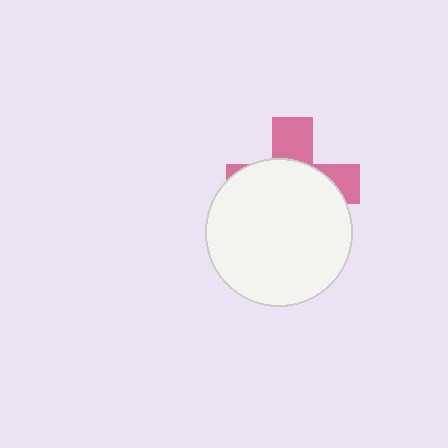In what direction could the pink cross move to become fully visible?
The pink cross could move up. That would shift it out from behind the white circle entirely.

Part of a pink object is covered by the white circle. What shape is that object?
It is a cross.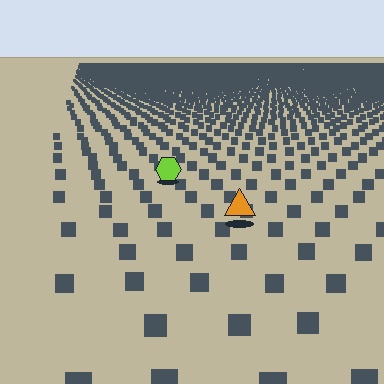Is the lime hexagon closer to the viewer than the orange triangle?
No. The orange triangle is closer — you can tell from the texture gradient: the ground texture is coarser near it.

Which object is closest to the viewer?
The orange triangle is closest. The texture marks near it are larger and more spread out.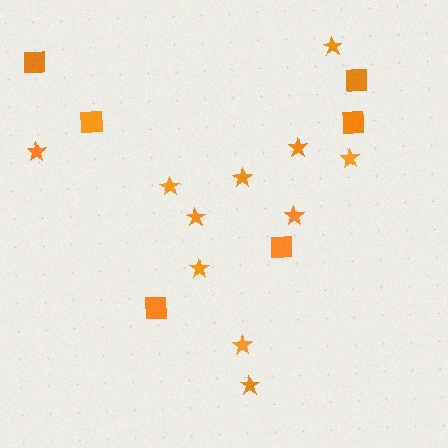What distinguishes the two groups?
There are 2 groups: one group of squares (6) and one group of stars (11).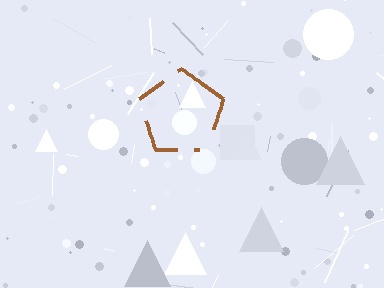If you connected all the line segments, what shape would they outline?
They would outline a pentagon.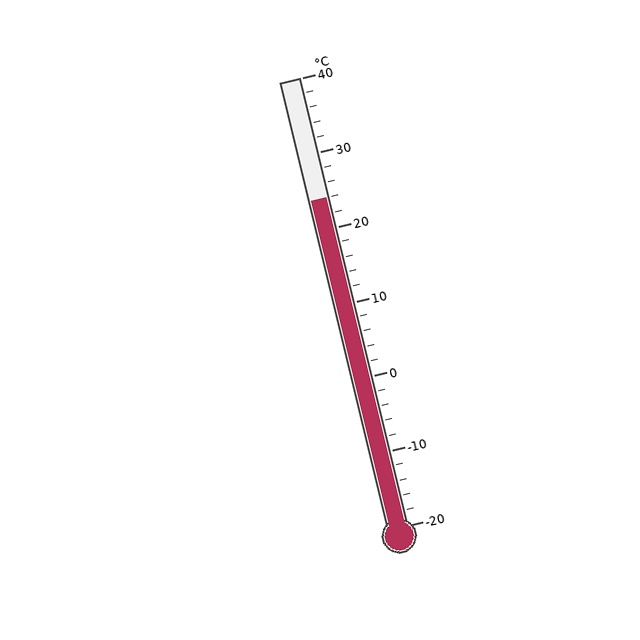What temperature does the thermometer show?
The thermometer shows approximately 24°C.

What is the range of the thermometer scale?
The thermometer scale ranges from -20°C to 40°C.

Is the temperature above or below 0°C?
The temperature is above 0°C.